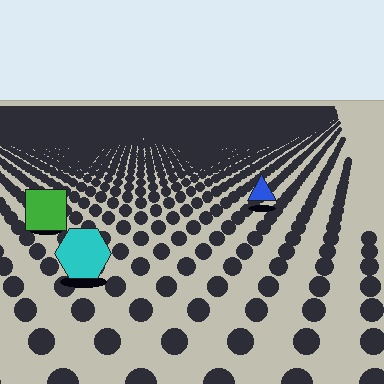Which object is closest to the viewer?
The cyan hexagon is closest. The texture marks near it are larger and more spread out.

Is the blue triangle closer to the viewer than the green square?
No. The green square is closer — you can tell from the texture gradient: the ground texture is coarser near it.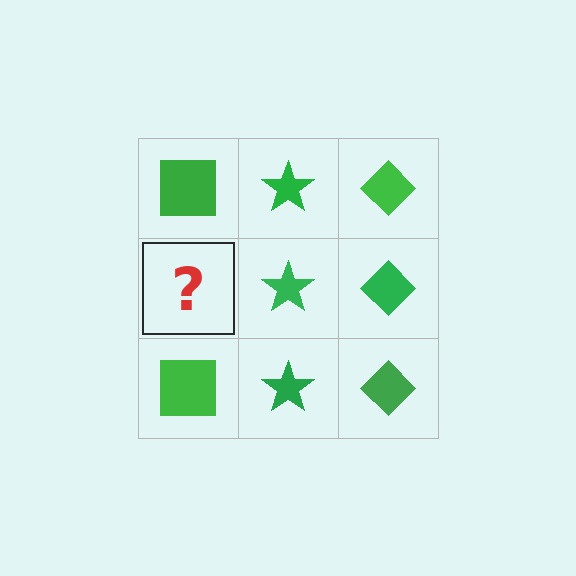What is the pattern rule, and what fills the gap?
The rule is that each column has a consistent shape. The gap should be filled with a green square.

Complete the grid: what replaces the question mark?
The question mark should be replaced with a green square.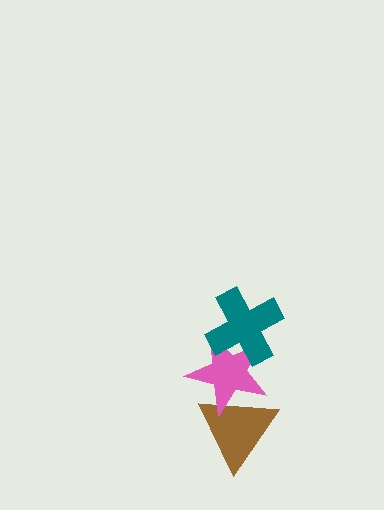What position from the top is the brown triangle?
The brown triangle is 3rd from the top.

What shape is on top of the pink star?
The teal cross is on top of the pink star.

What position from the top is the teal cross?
The teal cross is 1st from the top.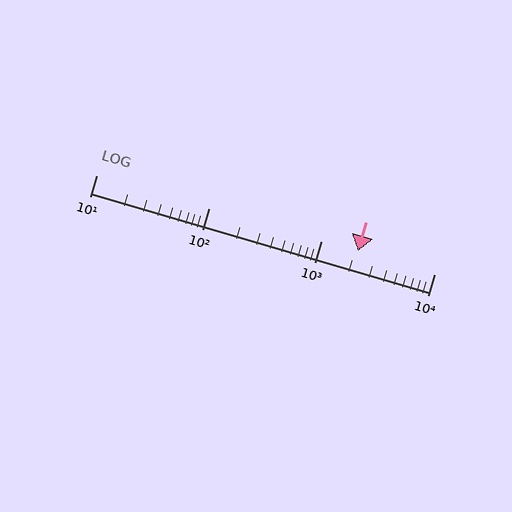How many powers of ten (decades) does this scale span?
The scale spans 3 decades, from 10 to 10000.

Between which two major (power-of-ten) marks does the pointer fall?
The pointer is between 1000 and 10000.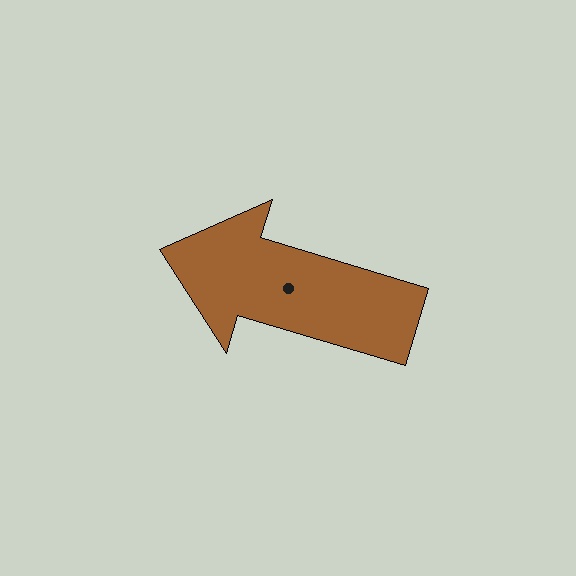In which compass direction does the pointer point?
West.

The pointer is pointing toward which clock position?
Roughly 10 o'clock.